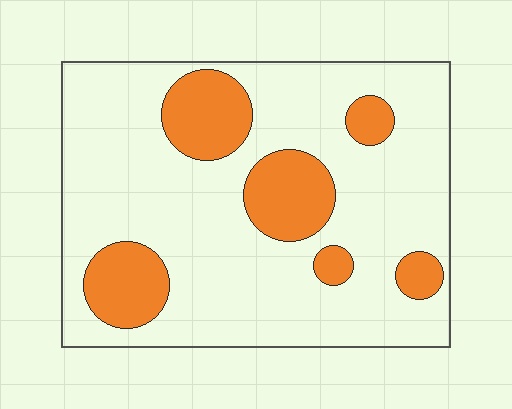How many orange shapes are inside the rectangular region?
6.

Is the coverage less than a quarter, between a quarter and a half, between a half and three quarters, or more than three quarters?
Less than a quarter.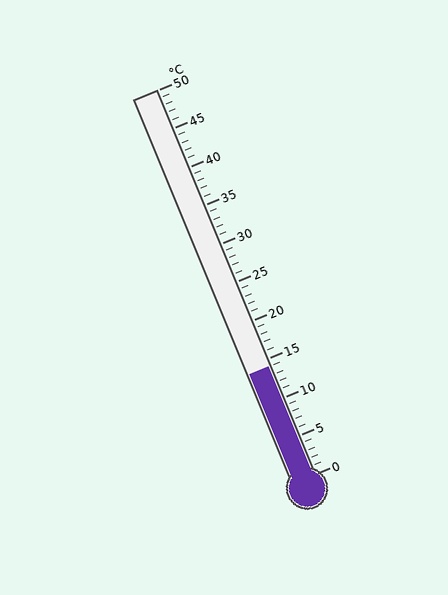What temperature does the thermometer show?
The thermometer shows approximately 14°C.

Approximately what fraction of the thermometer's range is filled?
The thermometer is filled to approximately 30% of its range.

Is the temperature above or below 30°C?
The temperature is below 30°C.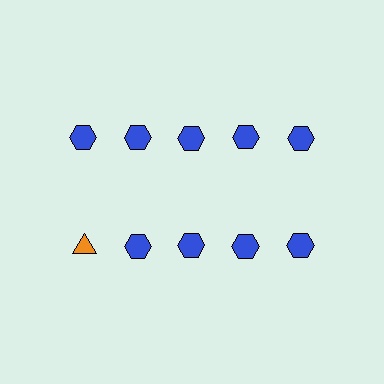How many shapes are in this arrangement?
There are 10 shapes arranged in a grid pattern.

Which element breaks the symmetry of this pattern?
The orange triangle in the second row, leftmost column breaks the symmetry. All other shapes are blue hexagons.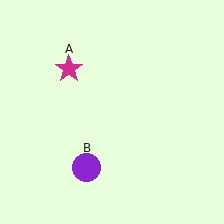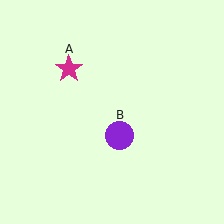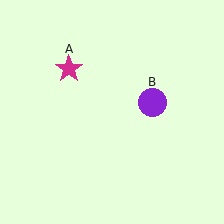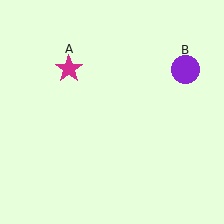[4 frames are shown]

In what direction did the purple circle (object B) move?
The purple circle (object B) moved up and to the right.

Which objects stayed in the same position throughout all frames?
Magenta star (object A) remained stationary.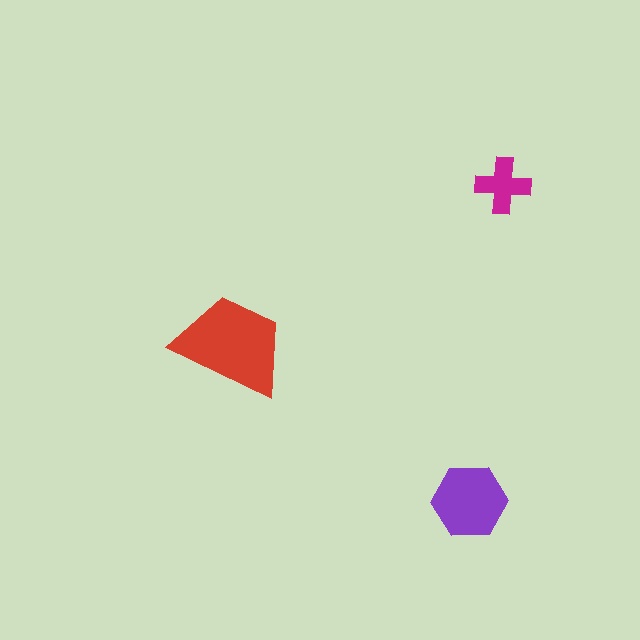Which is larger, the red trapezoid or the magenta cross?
The red trapezoid.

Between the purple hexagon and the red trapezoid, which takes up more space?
The red trapezoid.